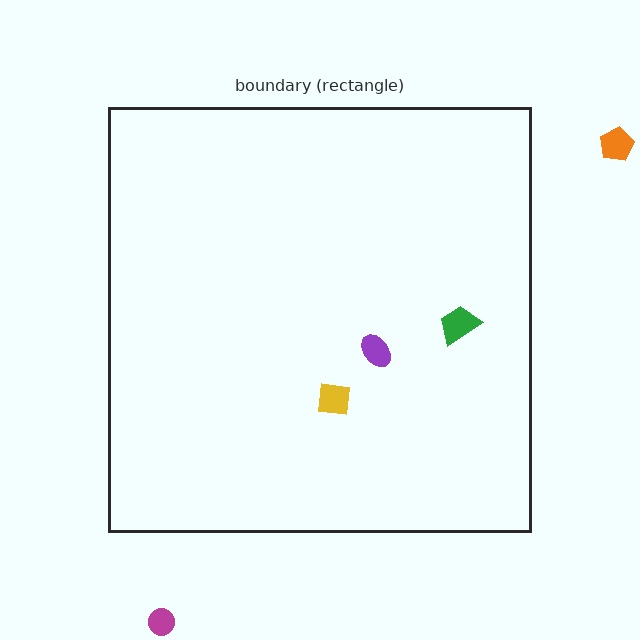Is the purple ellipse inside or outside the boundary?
Inside.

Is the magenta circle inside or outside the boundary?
Outside.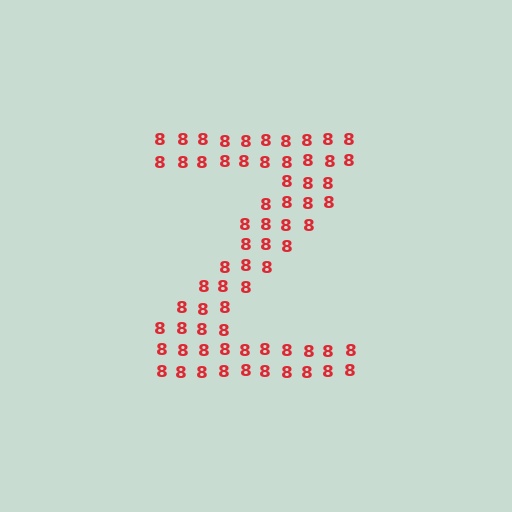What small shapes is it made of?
It is made of small digit 8's.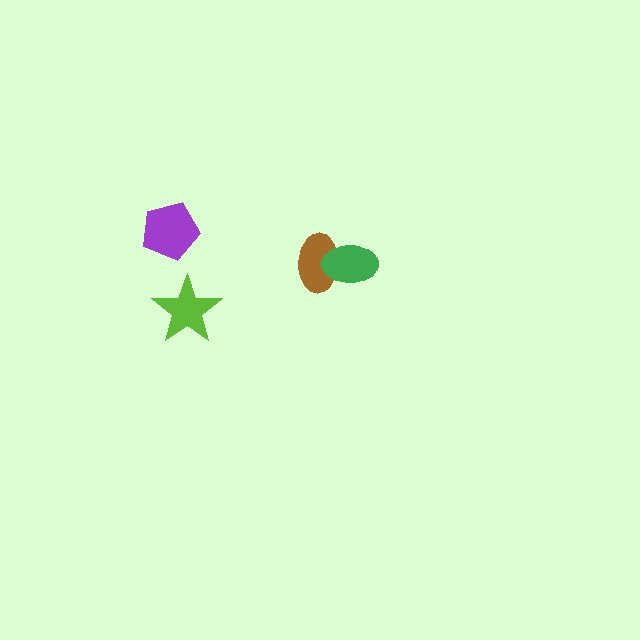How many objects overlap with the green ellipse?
1 object overlaps with the green ellipse.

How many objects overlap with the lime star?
0 objects overlap with the lime star.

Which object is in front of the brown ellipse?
The green ellipse is in front of the brown ellipse.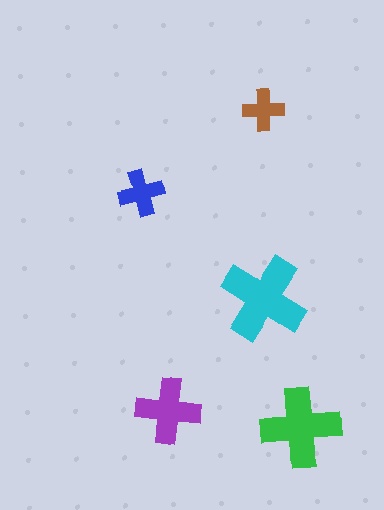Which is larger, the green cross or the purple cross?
The green one.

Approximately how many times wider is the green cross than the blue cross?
About 1.5 times wider.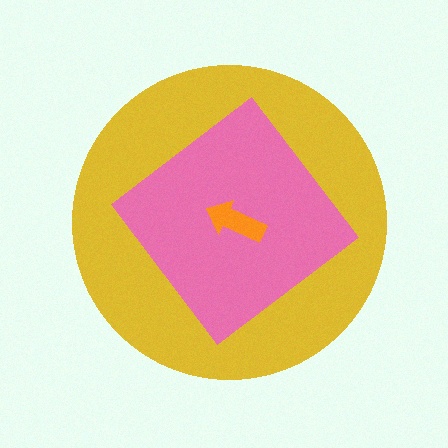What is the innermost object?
The orange arrow.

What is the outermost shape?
The yellow circle.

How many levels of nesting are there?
3.